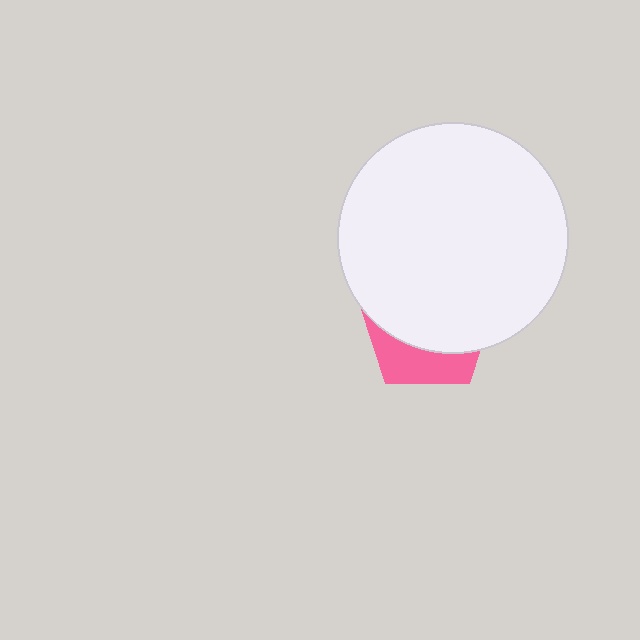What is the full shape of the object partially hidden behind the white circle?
The partially hidden object is a pink pentagon.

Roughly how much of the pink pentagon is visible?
A small part of it is visible (roughly 31%).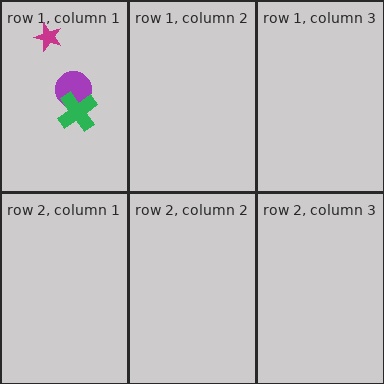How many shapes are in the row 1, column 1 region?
3.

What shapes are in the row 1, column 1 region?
The purple circle, the magenta star, the green cross.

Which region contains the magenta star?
The row 1, column 1 region.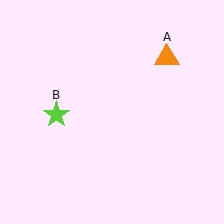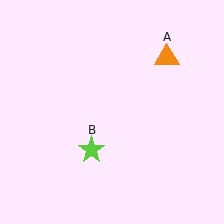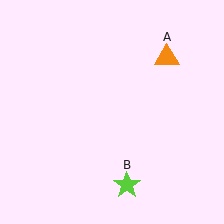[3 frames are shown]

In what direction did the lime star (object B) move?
The lime star (object B) moved down and to the right.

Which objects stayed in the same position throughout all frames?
Orange triangle (object A) remained stationary.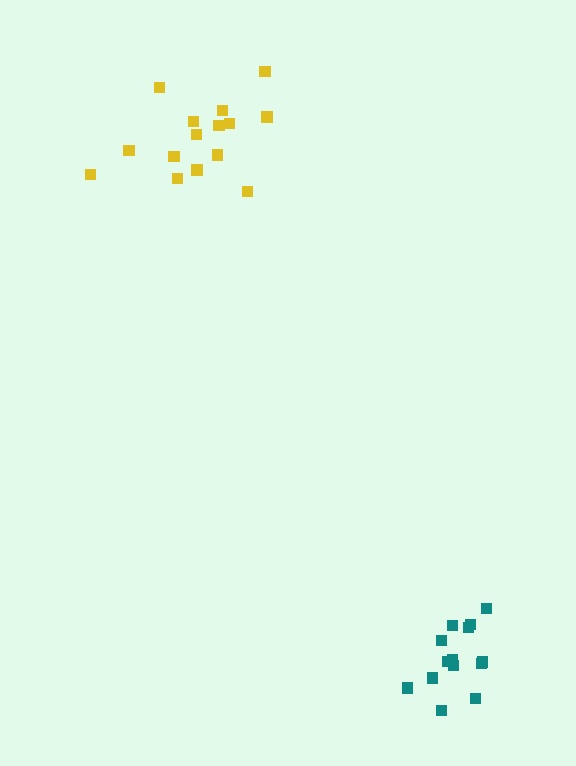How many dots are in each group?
Group 1: 15 dots, Group 2: 14 dots (29 total).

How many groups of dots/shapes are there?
There are 2 groups.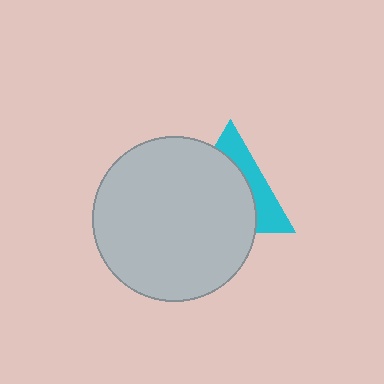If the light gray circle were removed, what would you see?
You would see the complete cyan triangle.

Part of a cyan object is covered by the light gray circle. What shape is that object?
It is a triangle.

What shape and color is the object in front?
The object in front is a light gray circle.